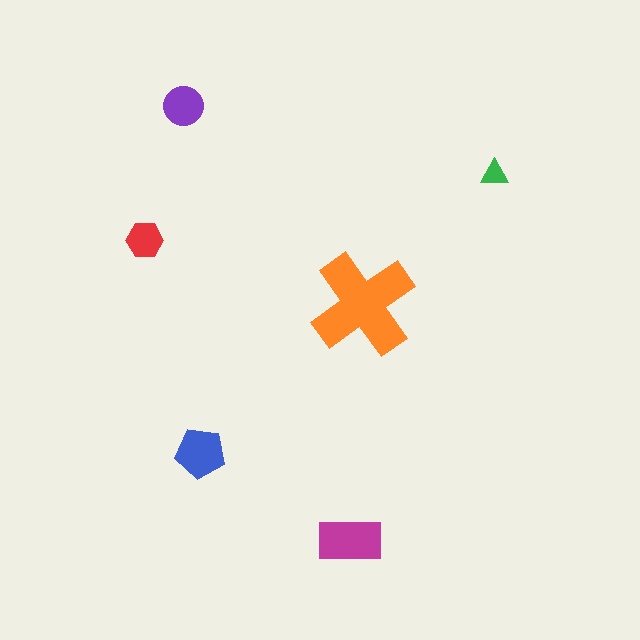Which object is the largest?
The orange cross.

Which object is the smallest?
The green triangle.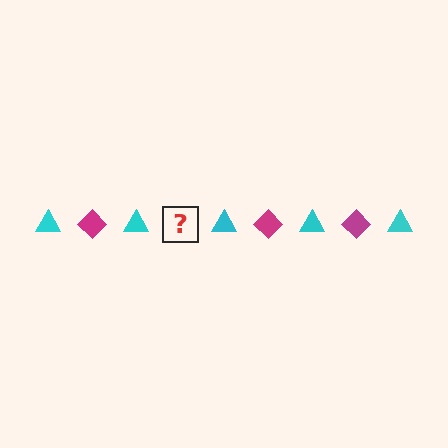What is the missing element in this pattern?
The missing element is a magenta diamond.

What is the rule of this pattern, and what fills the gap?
The rule is that the pattern alternates between cyan triangle and magenta diamond. The gap should be filled with a magenta diamond.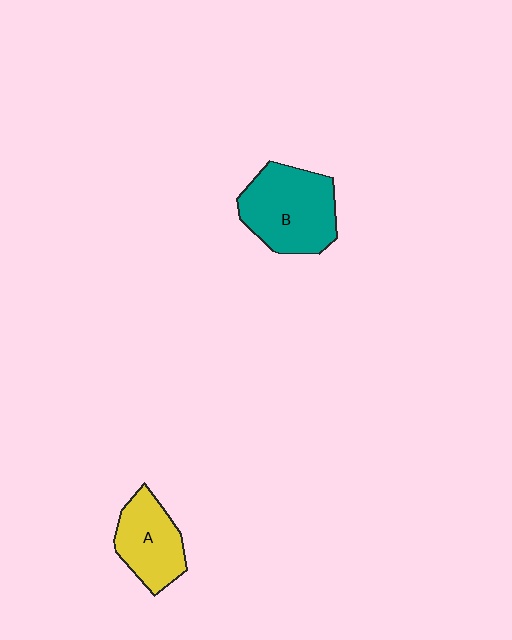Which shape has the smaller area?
Shape A (yellow).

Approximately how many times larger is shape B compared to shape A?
Approximately 1.4 times.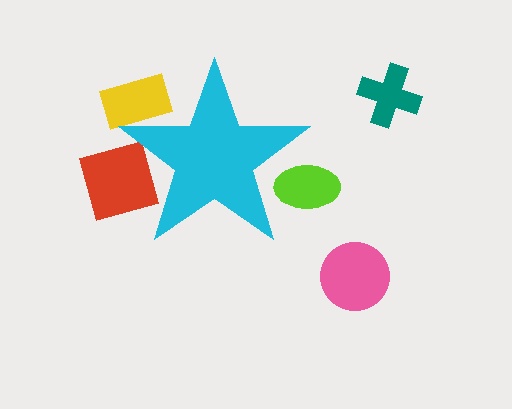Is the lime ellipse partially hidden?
Yes, the lime ellipse is partially hidden behind the cyan star.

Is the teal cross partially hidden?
No, the teal cross is fully visible.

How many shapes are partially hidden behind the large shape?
3 shapes are partially hidden.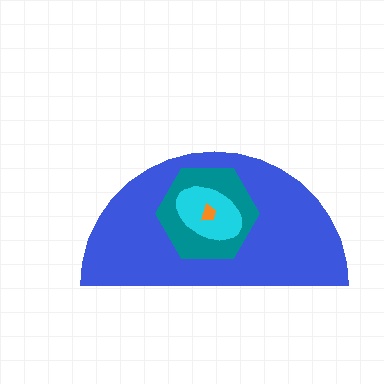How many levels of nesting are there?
4.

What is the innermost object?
The orange trapezoid.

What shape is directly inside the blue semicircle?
The teal hexagon.